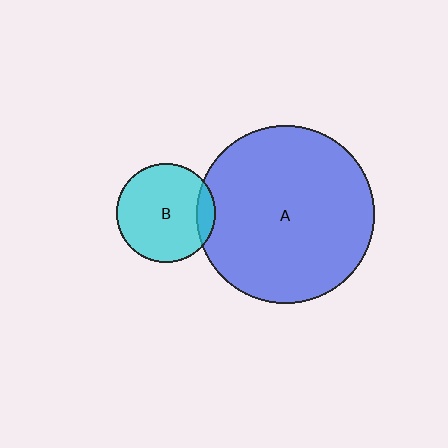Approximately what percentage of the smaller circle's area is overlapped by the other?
Approximately 10%.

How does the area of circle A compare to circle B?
Approximately 3.2 times.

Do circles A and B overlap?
Yes.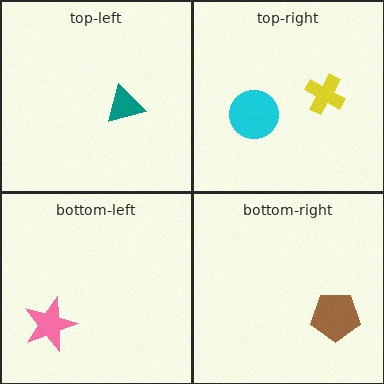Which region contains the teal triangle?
The top-left region.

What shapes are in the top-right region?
The yellow cross, the cyan circle.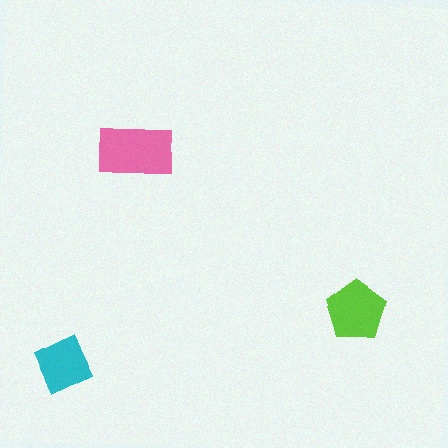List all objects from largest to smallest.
The pink rectangle, the lime pentagon, the cyan diamond.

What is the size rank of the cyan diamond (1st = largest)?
3rd.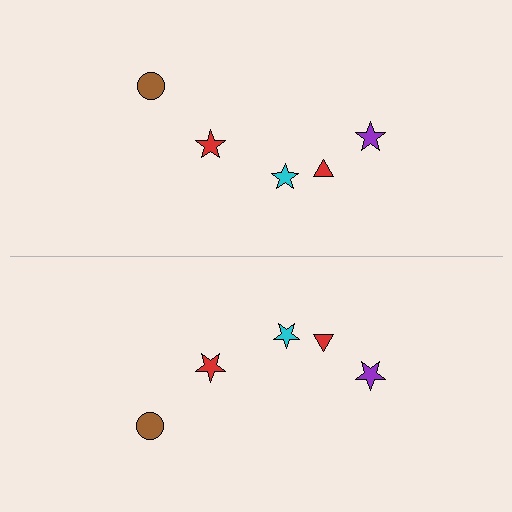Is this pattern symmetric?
Yes, this pattern has bilateral (reflection) symmetry.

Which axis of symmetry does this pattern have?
The pattern has a horizontal axis of symmetry running through the center of the image.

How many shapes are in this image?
There are 10 shapes in this image.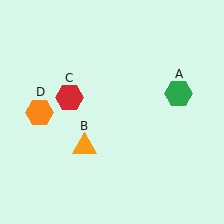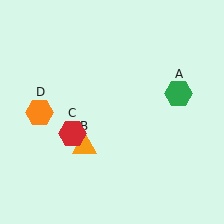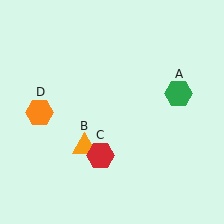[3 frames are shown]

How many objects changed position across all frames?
1 object changed position: red hexagon (object C).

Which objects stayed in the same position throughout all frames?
Green hexagon (object A) and orange triangle (object B) and orange hexagon (object D) remained stationary.